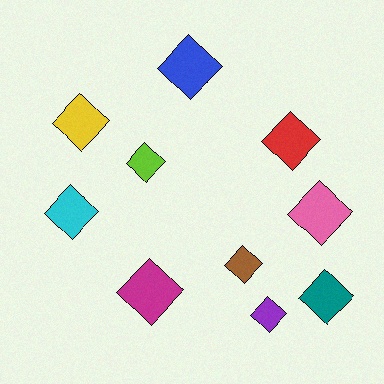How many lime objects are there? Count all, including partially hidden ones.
There is 1 lime object.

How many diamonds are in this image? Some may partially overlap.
There are 10 diamonds.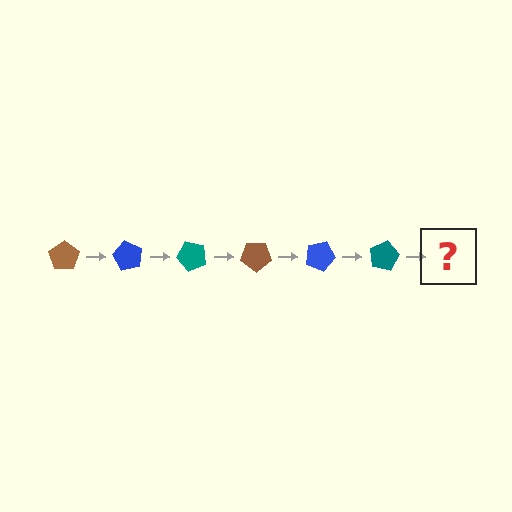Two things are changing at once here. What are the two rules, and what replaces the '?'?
The two rules are that it rotates 60 degrees each step and the color cycles through brown, blue, and teal. The '?' should be a brown pentagon, rotated 360 degrees from the start.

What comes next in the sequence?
The next element should be a brown pentagon, rotated 360 degrees from the start.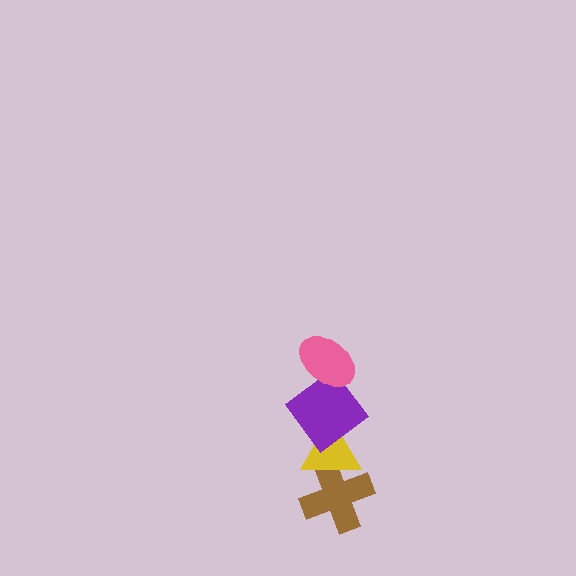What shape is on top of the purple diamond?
The pink ellipse is on top of the purple diamond.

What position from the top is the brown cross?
The brown cross is 4th from the top.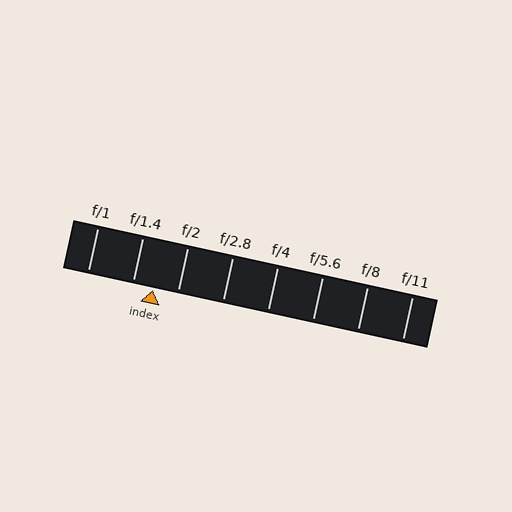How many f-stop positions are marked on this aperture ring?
There are 8 f-stop positions marked.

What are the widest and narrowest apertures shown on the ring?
The widest aperture shown is f/1 and the narrowest is f/11.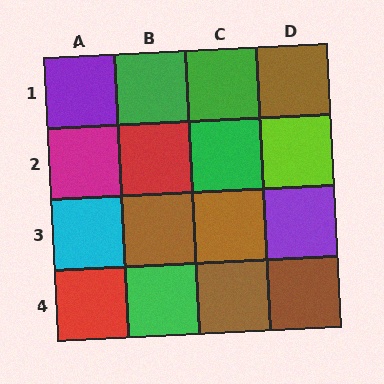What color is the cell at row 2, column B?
Red.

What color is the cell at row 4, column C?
Brown.